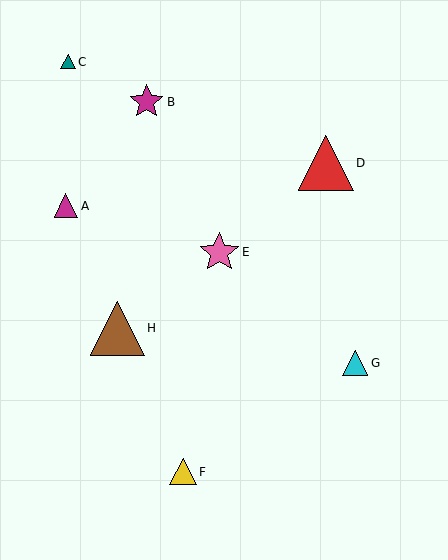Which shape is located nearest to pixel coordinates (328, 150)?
The red triangle (labeled D) at (326, 163) is nearest to that location.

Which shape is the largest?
The red triangle (labeled D) is the largest.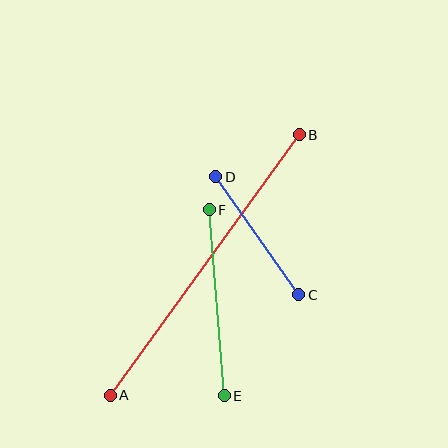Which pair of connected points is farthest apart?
Points A and B are farthest apart.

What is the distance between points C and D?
The distance is approximately 145 pixels.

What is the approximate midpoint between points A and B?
The midpoint is at approximately (205, 265) pixels.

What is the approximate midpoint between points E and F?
The midpoint is at approximately (217, 303) pixels.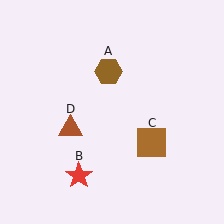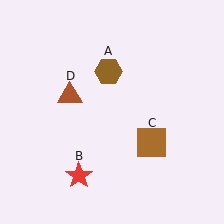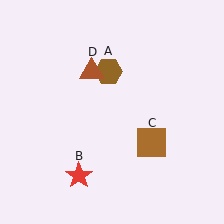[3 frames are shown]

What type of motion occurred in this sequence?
The brown triangle (object D) rotated clockwise around the center of the scene.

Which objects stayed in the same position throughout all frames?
Brown hexagon (object A) and red star (object B) and brown square (object C) remained stationary.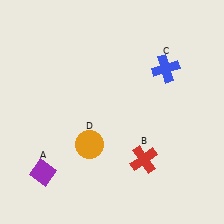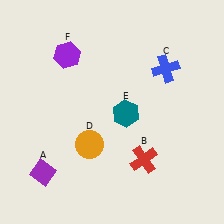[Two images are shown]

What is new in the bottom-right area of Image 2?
A teal hexagon (E) was added in the bottom-right area of Image 2.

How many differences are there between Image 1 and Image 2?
There are 2 differences between the two images.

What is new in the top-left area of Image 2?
A purple hexagon (F) was added in the top-left area of Image 2.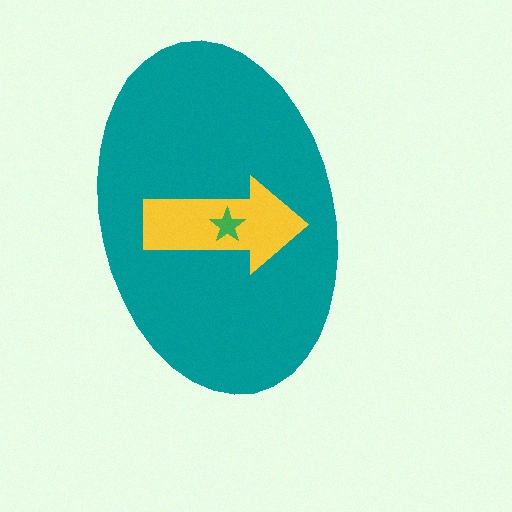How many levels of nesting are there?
3.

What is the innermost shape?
The green star.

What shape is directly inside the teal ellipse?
The yellow arrow.